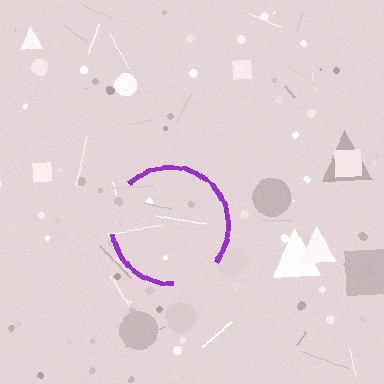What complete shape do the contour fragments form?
The contour fragments form a circle.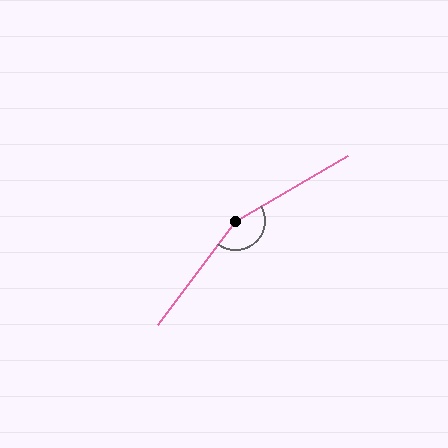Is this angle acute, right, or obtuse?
It is obtuse.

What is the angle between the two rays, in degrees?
Approximately 157 degrees.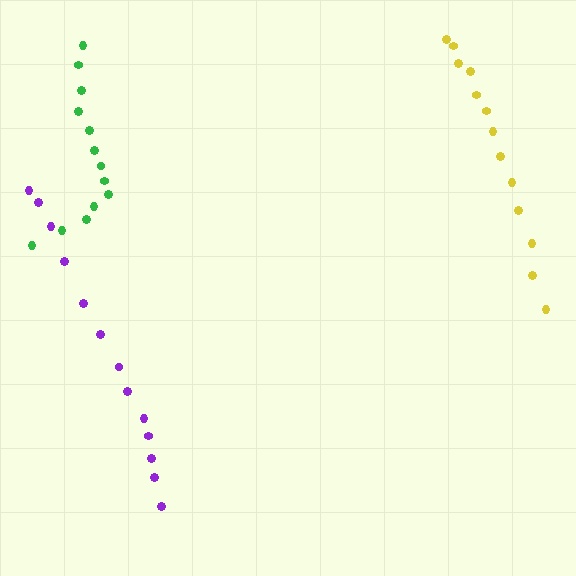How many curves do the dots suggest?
There are 3 distinct paths.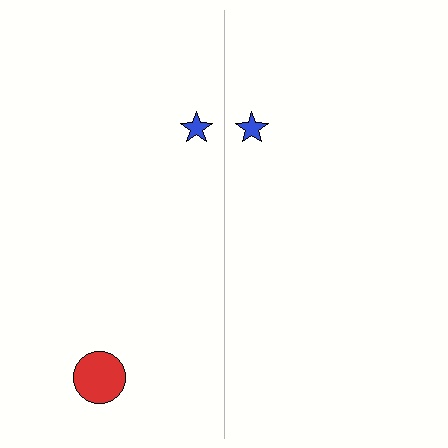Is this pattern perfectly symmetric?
No, the pattern is not perfectly symmetric. A red circle is missing from the right side.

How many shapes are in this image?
There are 3 shapes in this image.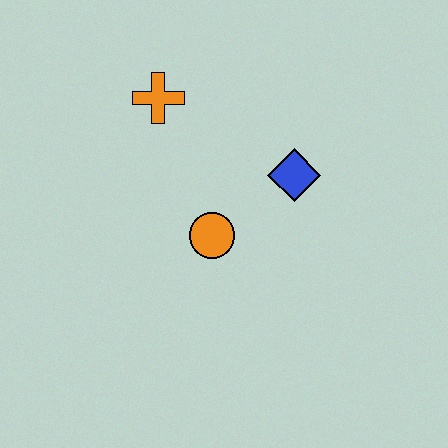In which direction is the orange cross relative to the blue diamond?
The orange cross is to the left of the blue diamond.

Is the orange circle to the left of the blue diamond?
Yes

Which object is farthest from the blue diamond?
The orange cross is farthest from the blue diamond.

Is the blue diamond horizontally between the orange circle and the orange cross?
No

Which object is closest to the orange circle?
The blue diamond is closest to the orange circle.